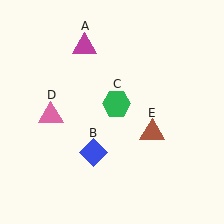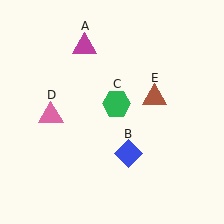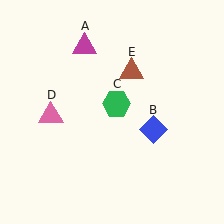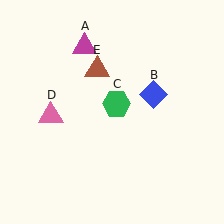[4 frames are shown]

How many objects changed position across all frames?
2 objects changed position: blue diamond (object B), brown triangle (object E).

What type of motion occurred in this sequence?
The blue diamond (object B), brown triangle (object E) rotated counterclockwise around the center of the scene.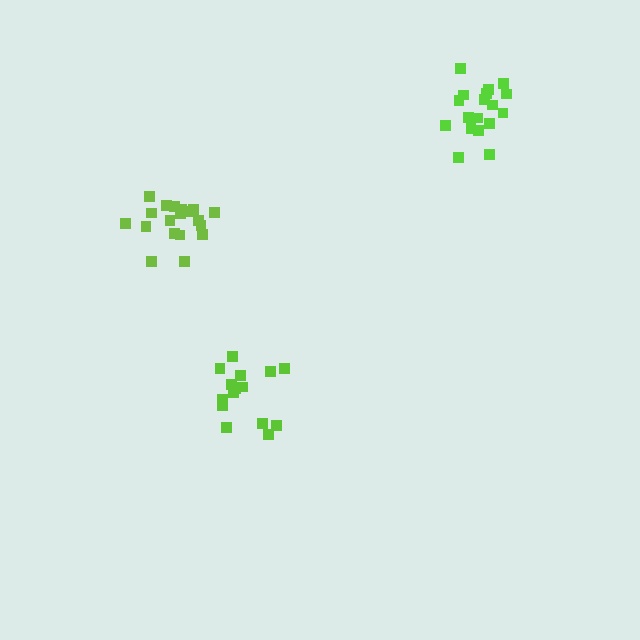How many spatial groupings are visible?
There are 3 spatial groupings.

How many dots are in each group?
Group 1: 18 dots, Group 2: 20 dots, Group 3: 15 dots (53 total).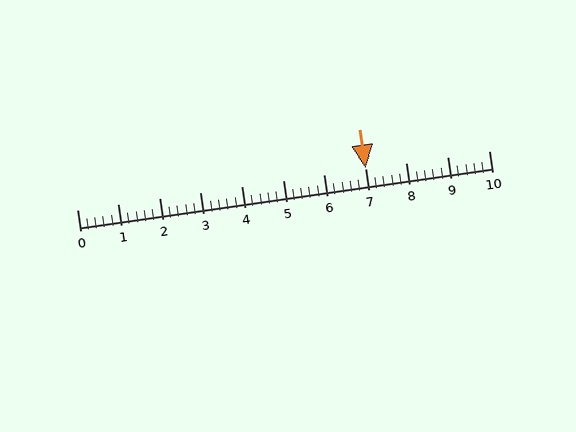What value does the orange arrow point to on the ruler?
The orange arrow points to approximately 7.0.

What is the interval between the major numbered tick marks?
The major tick marks are spaced 1 units apart.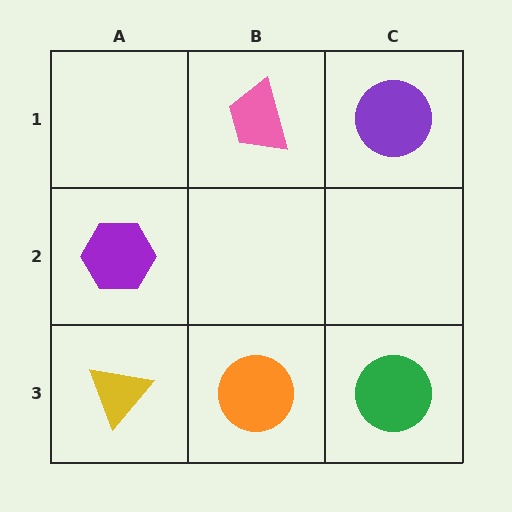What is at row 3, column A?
A yellow triangle.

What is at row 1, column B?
A pink trapezoid.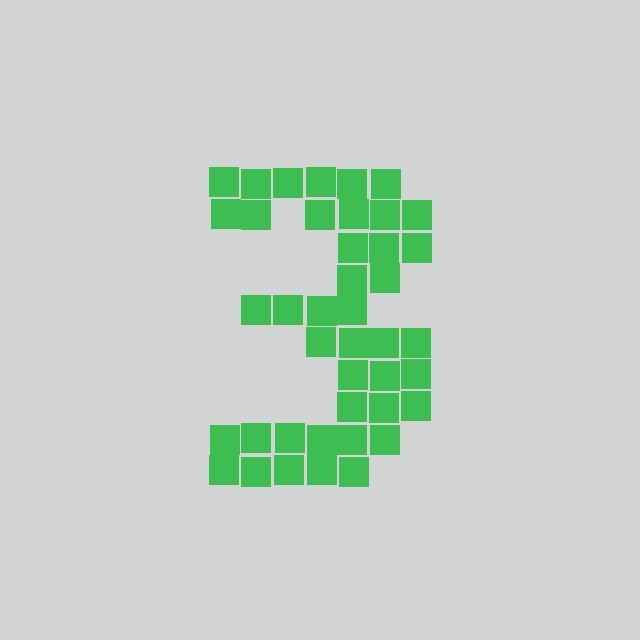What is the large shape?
The large shape is the digit 3.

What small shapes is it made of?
It is made of small squares.